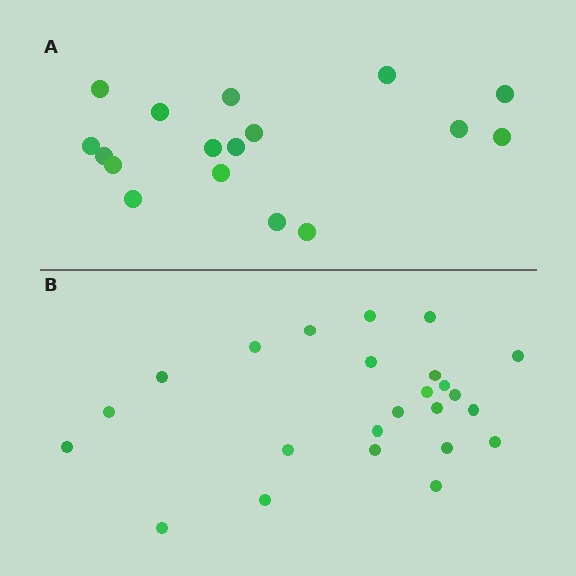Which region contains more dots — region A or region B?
Region B (the bottom region) has more dots.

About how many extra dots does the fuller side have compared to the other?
Region B has roughly 8 or so more dots than region A.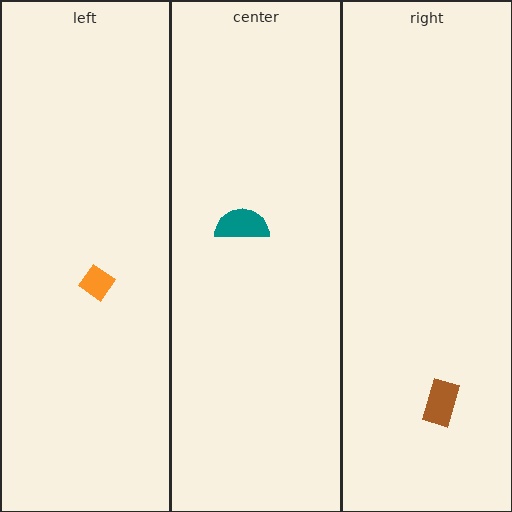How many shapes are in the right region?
1.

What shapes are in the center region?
The teal semicircle.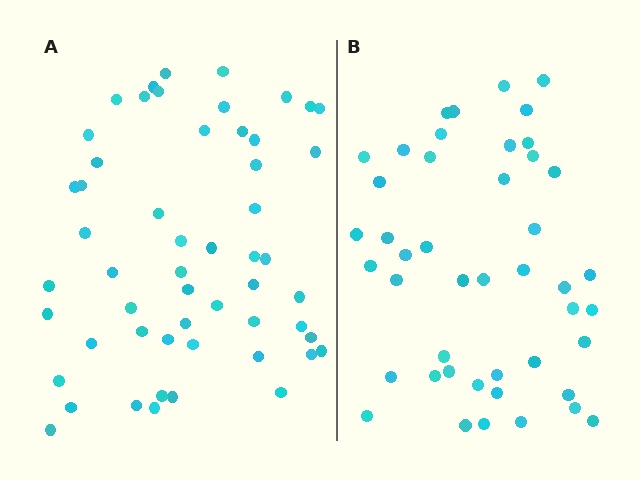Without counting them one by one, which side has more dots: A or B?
Region A (the left region) has more dots.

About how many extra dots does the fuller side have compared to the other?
Region A has roughly 8 or so more dots than region B.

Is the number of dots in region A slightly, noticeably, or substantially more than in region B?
Region A has only slightly more — the two regions are fairly close. The ratio is roughly 1.2 to 1.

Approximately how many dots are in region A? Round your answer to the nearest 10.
About 50 dots. (The exact count is 54, which rounds to 50.)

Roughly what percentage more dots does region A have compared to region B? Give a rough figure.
About 20% more.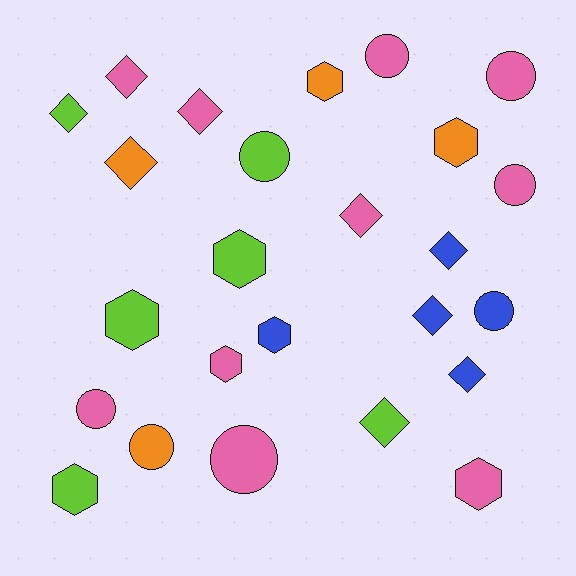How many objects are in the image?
There are 25 objects.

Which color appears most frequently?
Pink, with 10 objects.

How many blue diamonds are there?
There are 3 blue diamonds.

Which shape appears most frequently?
Diamond, with 9 objects.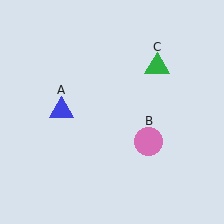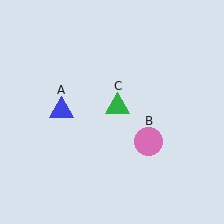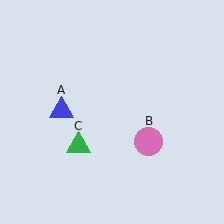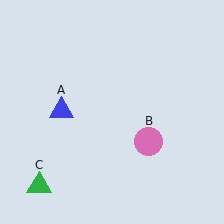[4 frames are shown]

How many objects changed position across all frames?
1 object changed position: green triangle (object C).